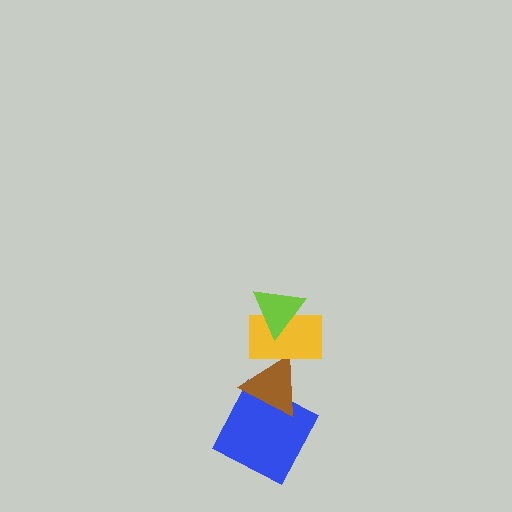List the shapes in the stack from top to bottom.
From top to bottom: the lime triangle, the yellow rectangle, the brown triangle, the blue square.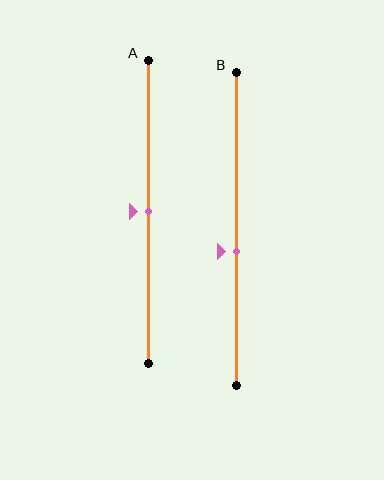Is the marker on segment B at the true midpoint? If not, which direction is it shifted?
No, the marker on segment B is shifted downward by about 7% of the segment length.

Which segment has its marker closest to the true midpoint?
Segment A has its marker closest to the true midpoint.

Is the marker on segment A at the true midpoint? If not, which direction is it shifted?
Yes, the marker on segment A is at the true midpoint.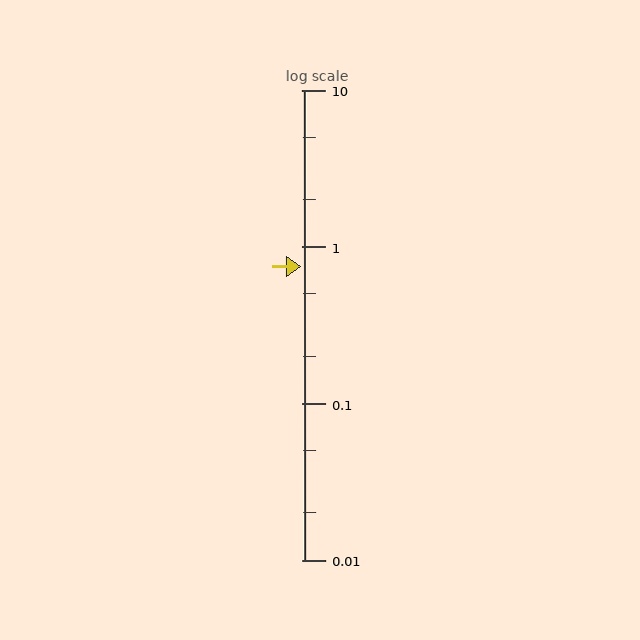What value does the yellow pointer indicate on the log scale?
The pointer indicates approximately 0.75.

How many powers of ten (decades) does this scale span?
The scale spans 3 decades, from 0.01 to 10.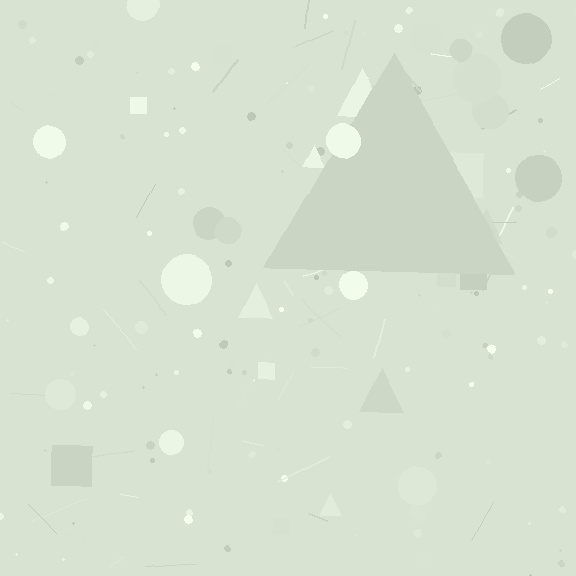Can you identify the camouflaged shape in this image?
The camouflaged shape is a triangle.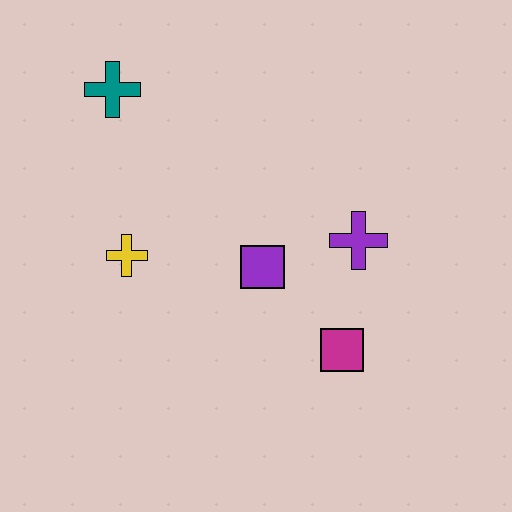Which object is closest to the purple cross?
The purple square is closest to the purple cross.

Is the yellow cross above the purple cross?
No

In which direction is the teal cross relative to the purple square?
The teal cross is above the purple square.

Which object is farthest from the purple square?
The teal cross is farthest from the purple square.